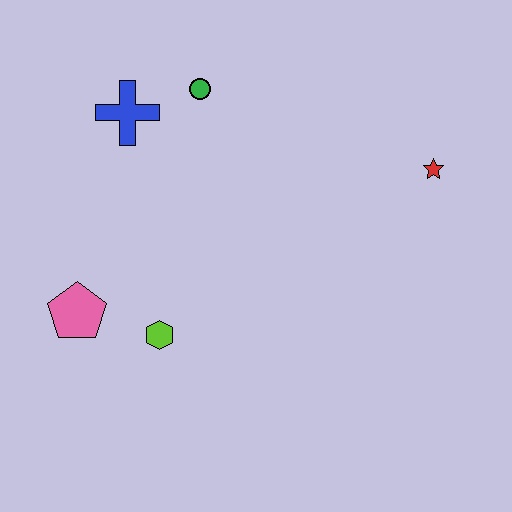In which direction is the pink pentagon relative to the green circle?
The pink pentagon is below the green circle.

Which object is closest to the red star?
The green circle is closest to the red star.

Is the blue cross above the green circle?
No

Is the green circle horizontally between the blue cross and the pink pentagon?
No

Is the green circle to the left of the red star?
Yes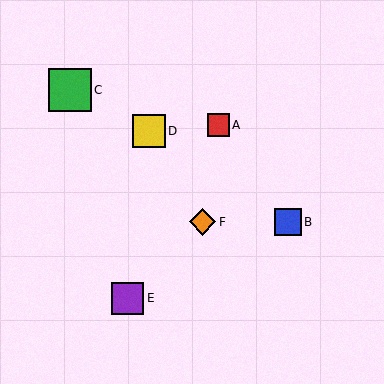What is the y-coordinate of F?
Object F is at y≈222.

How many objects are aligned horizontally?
2 objects (B, F) are aligned horizontally.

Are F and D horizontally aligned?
No, F is at y≈222 and D is at y≈131.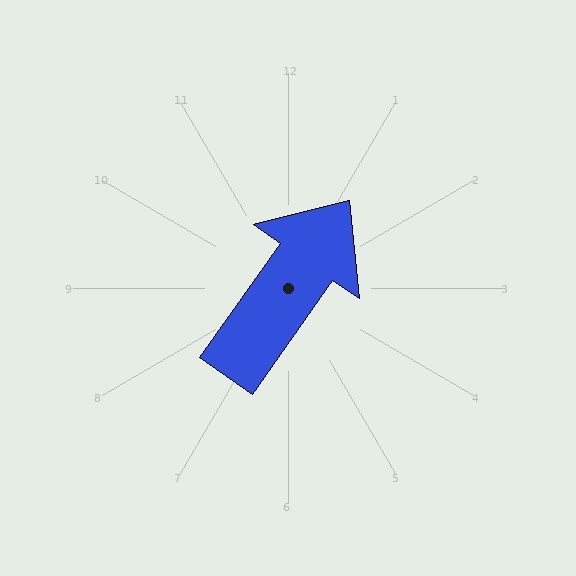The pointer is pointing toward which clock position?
Roughly 1 o'clock.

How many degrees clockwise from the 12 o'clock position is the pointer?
Approximately 35 degrees.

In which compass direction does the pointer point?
Northeast.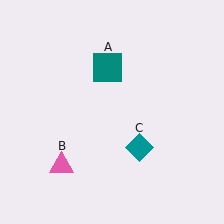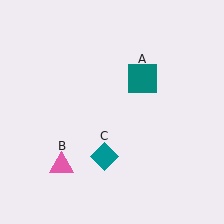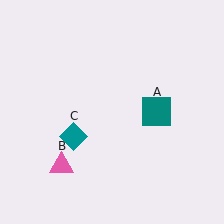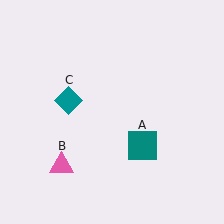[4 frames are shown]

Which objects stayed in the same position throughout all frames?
Pink triangle (object B) remained stationary.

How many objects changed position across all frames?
2 objects changed position: teal square (object A), teal diamond (object C).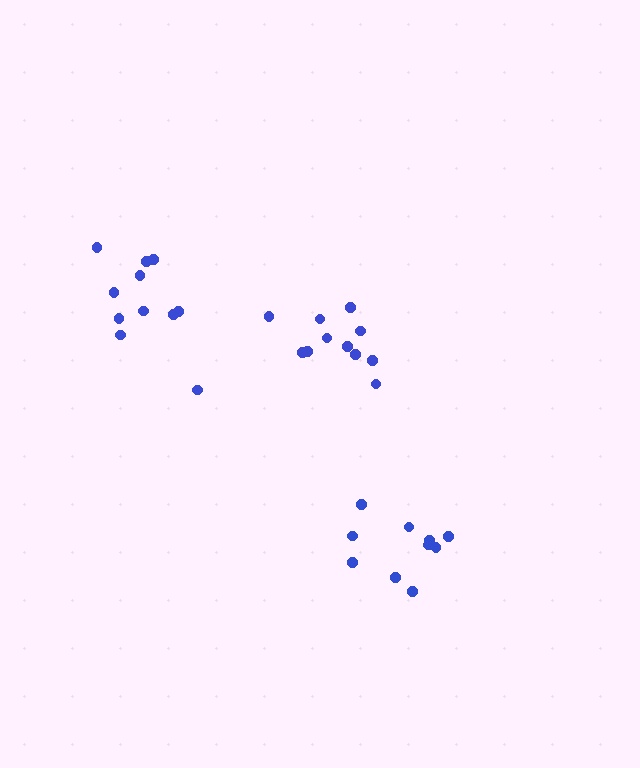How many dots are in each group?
Group 1: 11 dots, Group 2: 11 dots, Group 3: 10 dots (32 total).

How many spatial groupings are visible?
There are 3 spatial groupings.